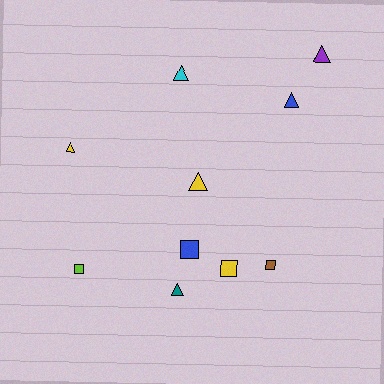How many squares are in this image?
There are 4 squares.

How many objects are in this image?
There are 10 objects.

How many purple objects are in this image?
There is 1 purple object.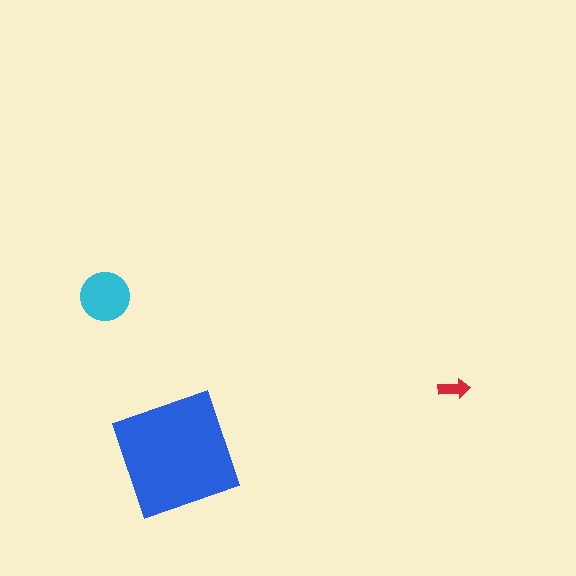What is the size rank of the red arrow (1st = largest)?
3rd.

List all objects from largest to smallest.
The blue square, the cyan circle, the red arrow.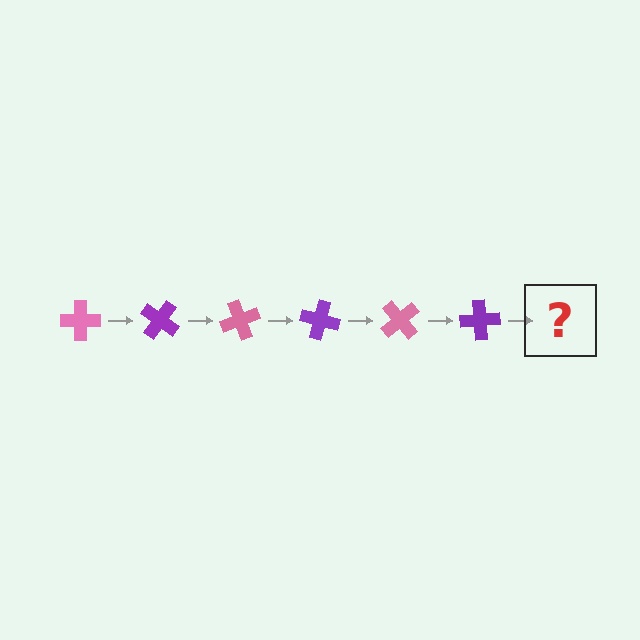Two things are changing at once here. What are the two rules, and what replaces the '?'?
The two rules are that it rotates 35 degrees each step and the color cycles through pink and purple. The '?' should be a pink cross, rotated 210 degrees from the start.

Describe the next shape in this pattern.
It should be a pink cross, rotated 210 degrees from the start.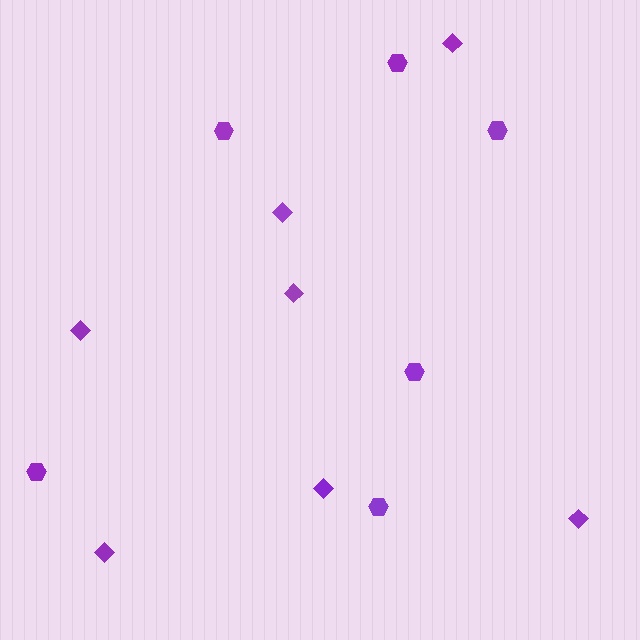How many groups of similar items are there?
There are 2 groups: one group of diamonds (7) and one group of hexagons (6).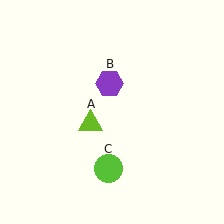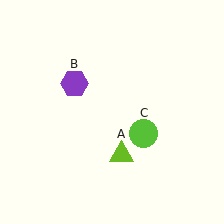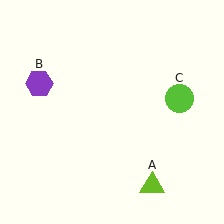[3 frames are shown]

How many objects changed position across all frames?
3 objects changed position: lime triangle (object A), purple hexagon (object B), lime circle (object C).